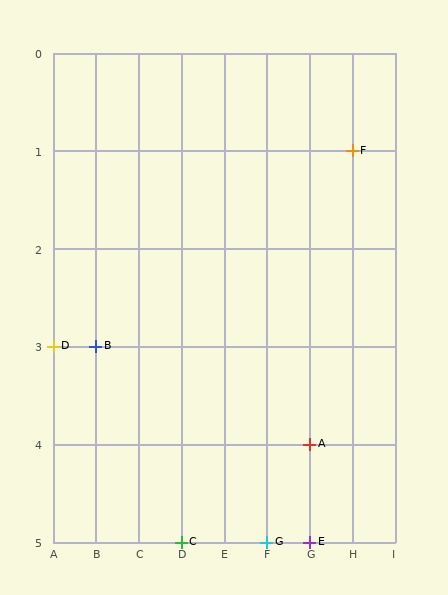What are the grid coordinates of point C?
Point C is at grid coordinates (D, 5).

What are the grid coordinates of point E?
Point E is at grid coordinates (G, 5).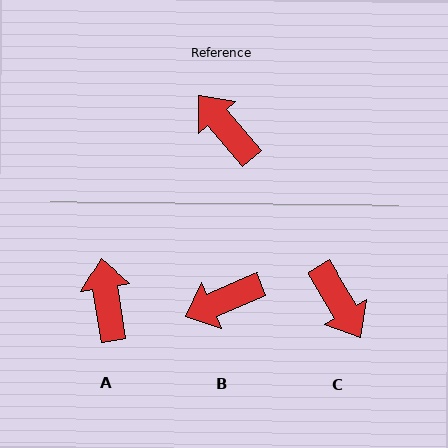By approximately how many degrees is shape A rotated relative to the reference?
Approximately 32 degrees clockwise.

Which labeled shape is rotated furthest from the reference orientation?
C, about 171 degrees away.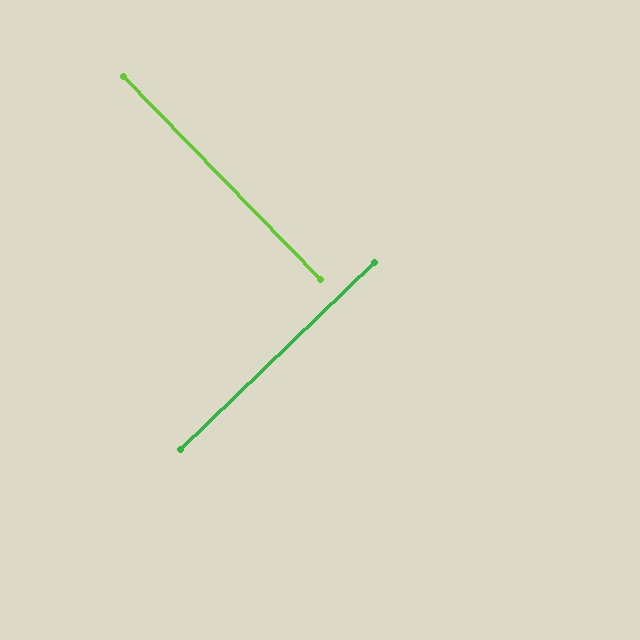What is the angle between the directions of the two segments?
Approximately 90 degrees.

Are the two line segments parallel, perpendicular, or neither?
Perpendicular — they meet at approximately 90°.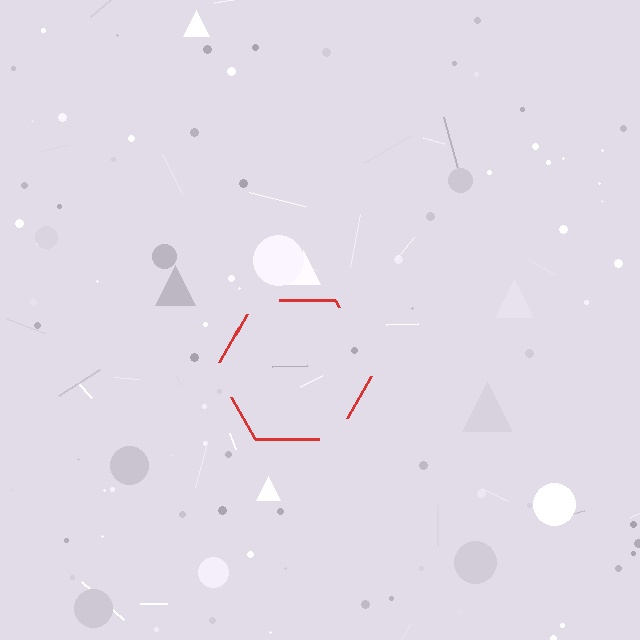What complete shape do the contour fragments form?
The contour fragments form a hexagon.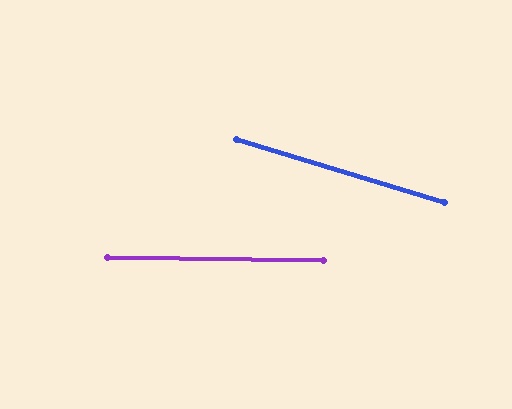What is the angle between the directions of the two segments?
Approximately 16 degrees.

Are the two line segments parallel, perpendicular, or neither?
Neither parallel nor perpendicular — they differ by about 16°.